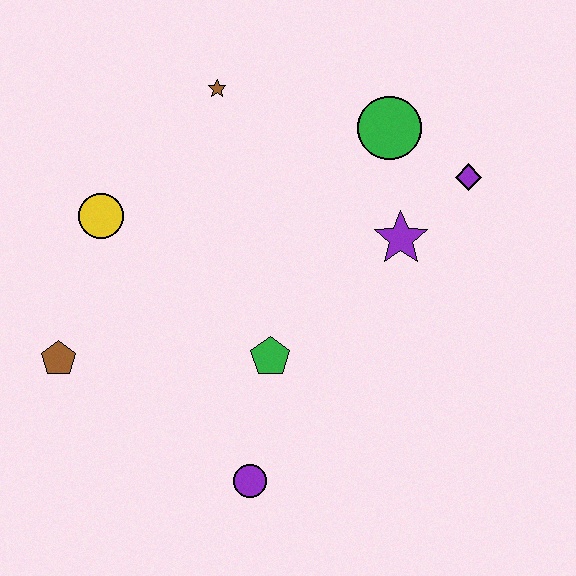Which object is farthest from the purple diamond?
The brown pentagon is farthest from the purple diamond.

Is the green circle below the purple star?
No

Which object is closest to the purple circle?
The green pentagon is closest to the purple circle.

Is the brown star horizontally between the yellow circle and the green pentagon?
Yes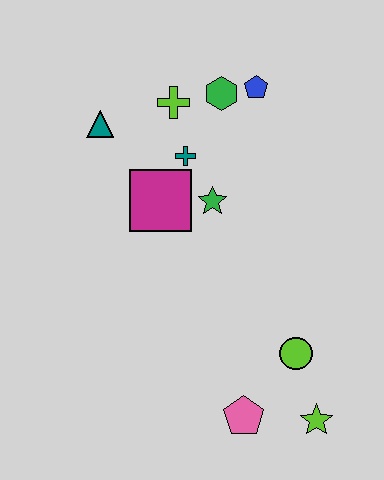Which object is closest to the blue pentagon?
The green hexagon is closest to the blue pentagon.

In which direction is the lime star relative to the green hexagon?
The lime star is below the green hexagon.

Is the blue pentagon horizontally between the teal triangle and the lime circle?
Yes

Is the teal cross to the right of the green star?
No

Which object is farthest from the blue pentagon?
The lime star is farthest from the blue pentagon.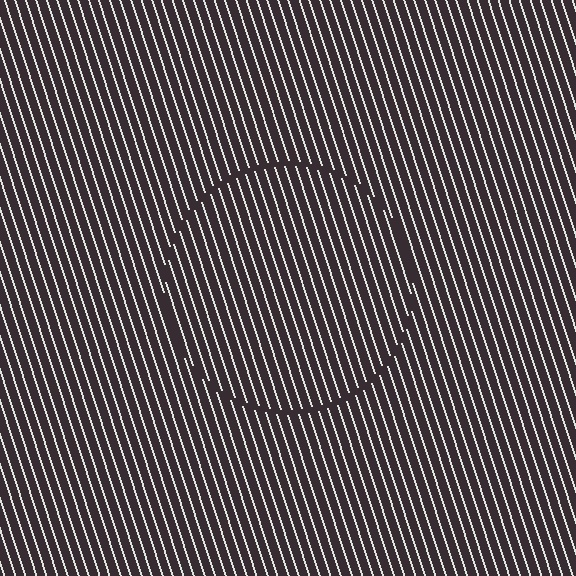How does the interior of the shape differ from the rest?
The interior of the shape contains the same grating, shifted by half a period — the contour is defined by the phase discontinuity where line-ends from the inner and outer gratings abut.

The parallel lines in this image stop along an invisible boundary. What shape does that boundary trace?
An illusory circle. The interior of the shape contains the same grating, shifted by half a period — the contour is defined by the phase discontinuity where line-ends from the inner and outer gratings abut.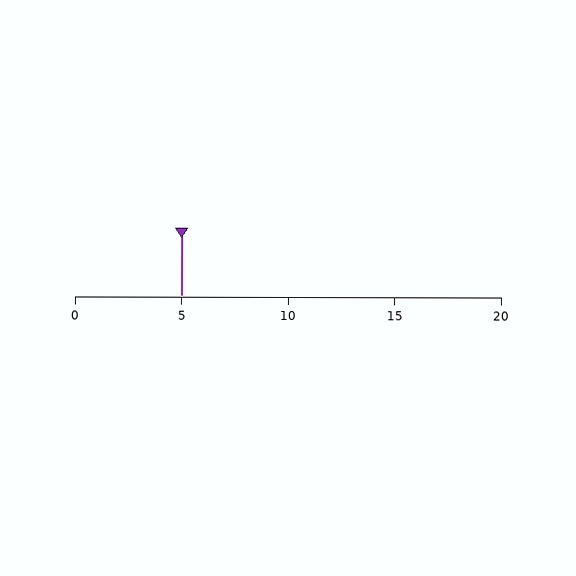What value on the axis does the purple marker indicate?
The marker indicates approximately 5.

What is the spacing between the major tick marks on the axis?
The major ticks are spaced 5 apart.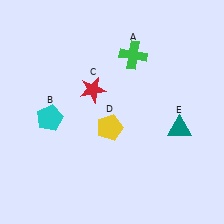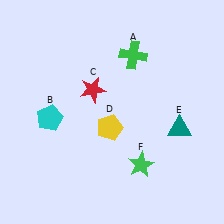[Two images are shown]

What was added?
A green star (F) was added in Image 2.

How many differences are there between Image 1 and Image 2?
There is 1 difference between the two images.